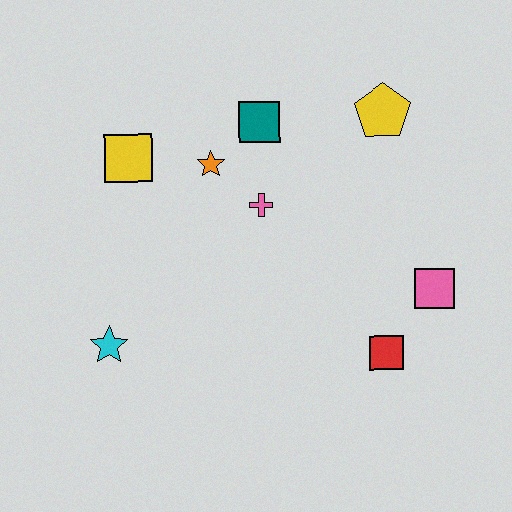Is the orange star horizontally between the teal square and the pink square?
No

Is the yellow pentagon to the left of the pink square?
Yes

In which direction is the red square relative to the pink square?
The red square is below the pink square.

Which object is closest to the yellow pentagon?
The teal square is closest to the yellow pentagon.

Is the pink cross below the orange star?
Yes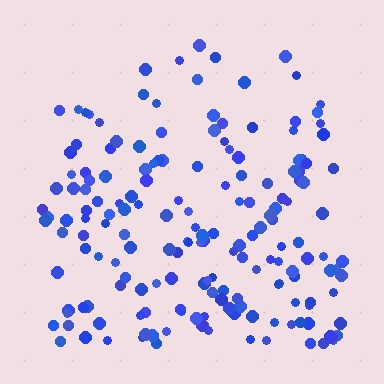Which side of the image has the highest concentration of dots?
The bottom.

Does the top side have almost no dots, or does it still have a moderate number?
Still a moderate number, just noticeably fewer than the bottom.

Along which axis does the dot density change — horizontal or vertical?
Vertical.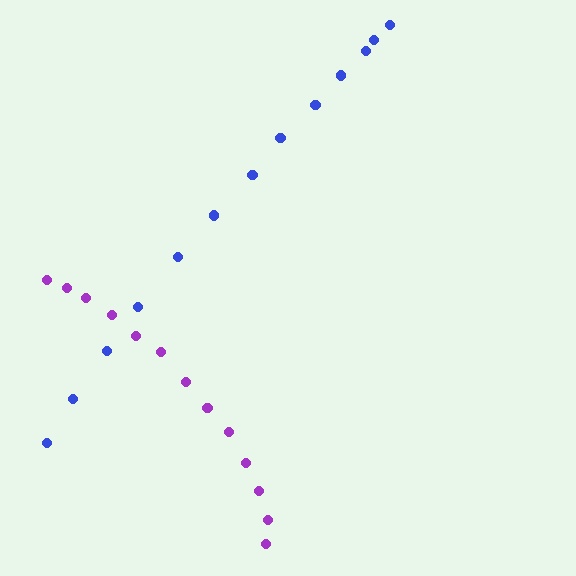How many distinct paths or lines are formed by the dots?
There are 2 distinct paths.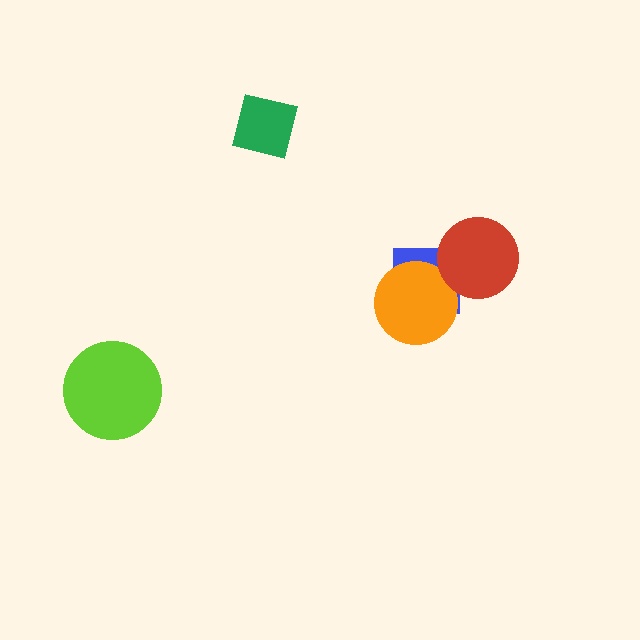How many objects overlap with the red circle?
1 object overlaps with the red circle.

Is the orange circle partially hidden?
No, no other shape covers it.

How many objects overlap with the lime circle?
0 objects overlap with the lime circle.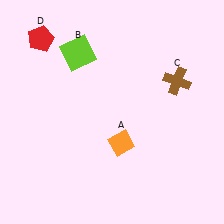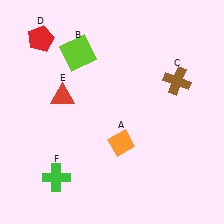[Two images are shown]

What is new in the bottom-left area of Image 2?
A green cross (F) was added in the bottom-left area of Image 2.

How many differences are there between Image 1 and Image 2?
There are 2 differences between the two images.